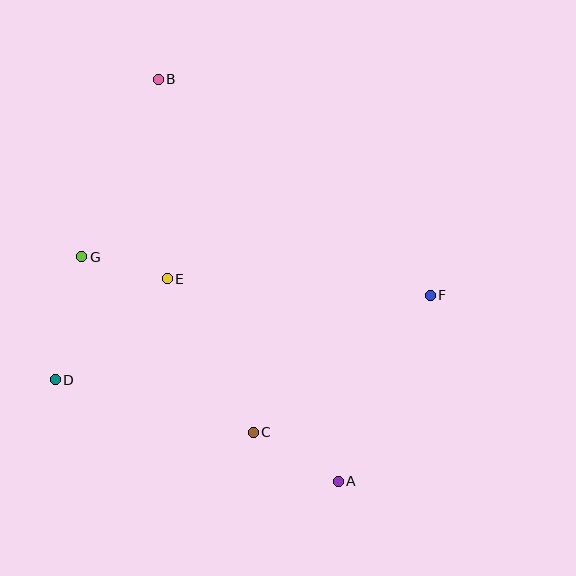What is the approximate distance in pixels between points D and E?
The distance between D and E is approximately 150 pixels.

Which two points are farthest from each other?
Points A and B are farthest from each other.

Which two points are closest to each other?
Points E and G are closest to each other.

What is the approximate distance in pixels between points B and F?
The distance between B and F is approximately 347 pixels.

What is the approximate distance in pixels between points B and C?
The distance between B and C is approximately 366 pixels.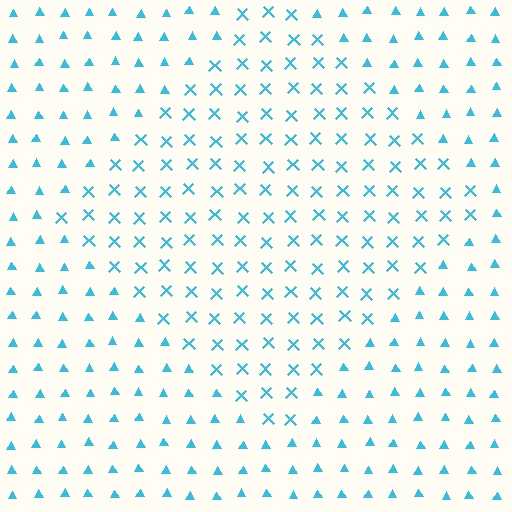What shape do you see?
I see a diamond.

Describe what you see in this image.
The image is filled with small cyan elements arranged in a uniform grid. A diamond-shaped region contains X marks, while the surrounding area contains triangles. The boundary is defined purely by the change in element shape.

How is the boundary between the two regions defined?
The boundary is defined by a change in element shape: X marks inside vs. triangles outside. All elements share the same color and spacing.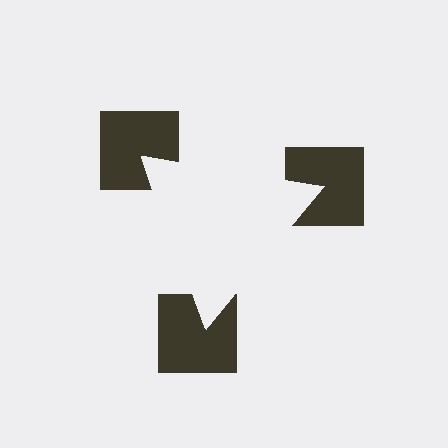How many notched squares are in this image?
There are 3 — one at each vertex of the illusory triangle.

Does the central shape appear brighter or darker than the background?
It typically appears slightly brighter than the background, even though no actual brightness change is drawn.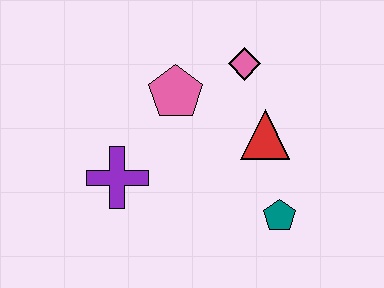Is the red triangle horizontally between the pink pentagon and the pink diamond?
No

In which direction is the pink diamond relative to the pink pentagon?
The pink diamond is to the right of the pink pentagon.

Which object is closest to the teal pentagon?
The red triangle is closest to the teal pentagon.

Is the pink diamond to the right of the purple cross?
Yes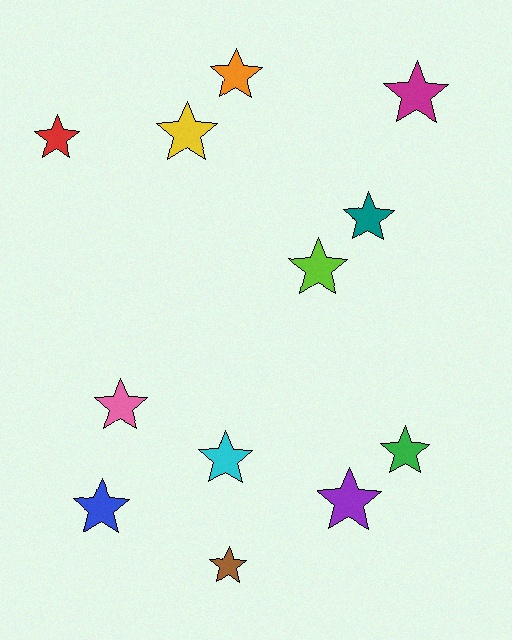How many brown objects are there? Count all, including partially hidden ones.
There is 1 brown object.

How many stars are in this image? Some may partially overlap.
There are 12 stars.